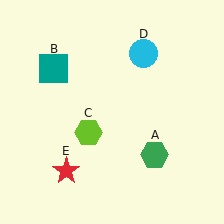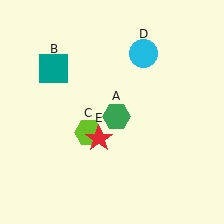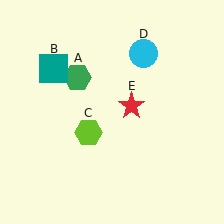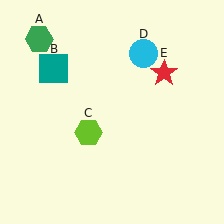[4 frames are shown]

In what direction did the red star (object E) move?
The red star (object E) moved up and to the right.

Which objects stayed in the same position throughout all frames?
Teal square (object B) and lime hexagon (object C) and cyan circle (object D) remained stationary.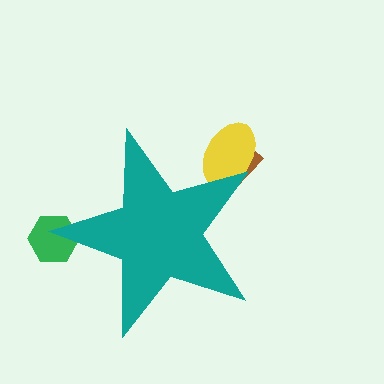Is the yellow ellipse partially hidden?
Yes, the yellow ellipse is partially hidden behind the teal star.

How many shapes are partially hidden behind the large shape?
3 shapes are partially hidden.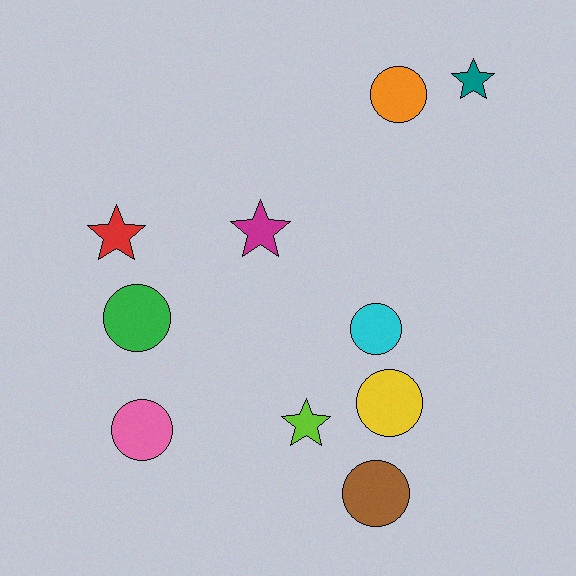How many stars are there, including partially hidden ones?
There are 4 stars.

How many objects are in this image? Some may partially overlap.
There are 10 objects.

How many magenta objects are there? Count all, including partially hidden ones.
There is 1 magenta object.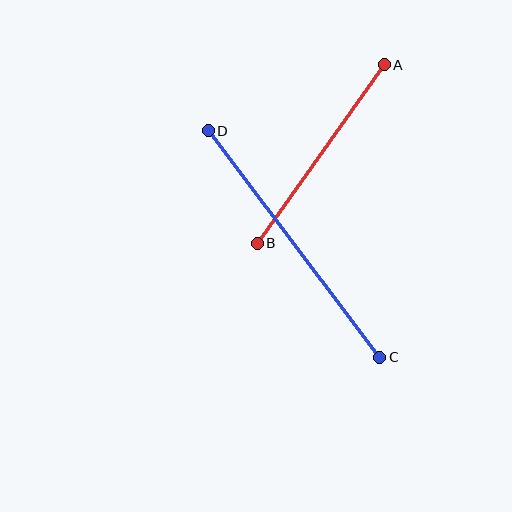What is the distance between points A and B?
The distance is approximately 219 pixels.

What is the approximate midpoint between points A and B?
The midpoint is at approximately (321, 154) pixels.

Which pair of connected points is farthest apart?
Points C and D are farthest apart.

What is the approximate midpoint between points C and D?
The midpoint is at approximately (294, 244) pixels.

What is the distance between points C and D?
The distance is approximately 284 pixels.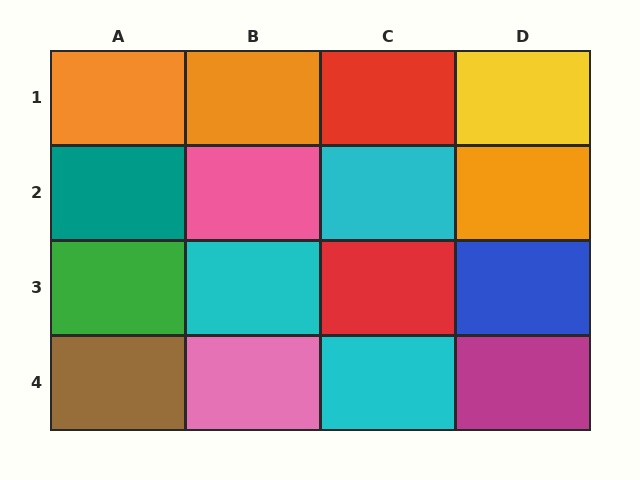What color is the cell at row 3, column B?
Cyan.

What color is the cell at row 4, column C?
Cyan.